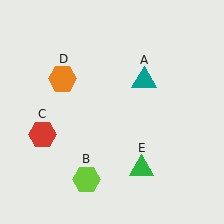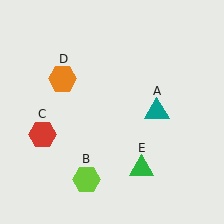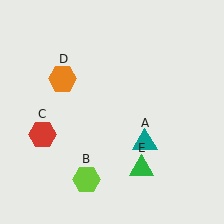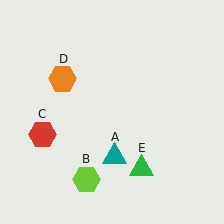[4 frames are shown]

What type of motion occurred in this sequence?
The teal triangle (object A) rotated clockwise around the center of the scene.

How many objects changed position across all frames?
1 object changed position: teal triangle (object A).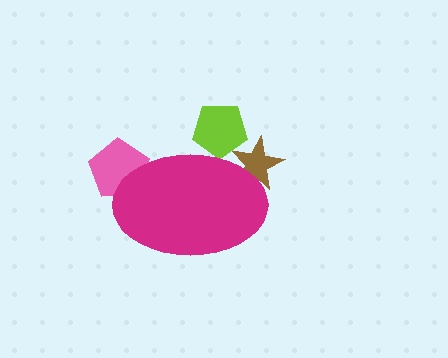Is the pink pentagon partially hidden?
Yes, the pink pentagon is partially hidden behind the magenta ellipse.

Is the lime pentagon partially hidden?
Yes, the lime pentagon is partially hidden behind the magenta ellipse.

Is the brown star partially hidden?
Yes, the brown star is partially hidden behind the magenta ellipse.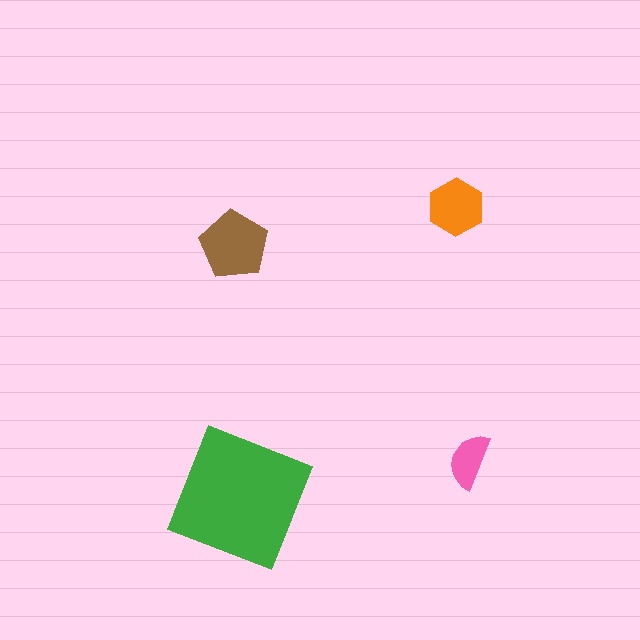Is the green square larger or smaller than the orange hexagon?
Larger.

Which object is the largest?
The green square.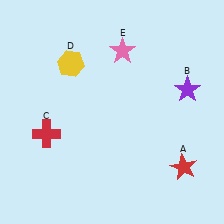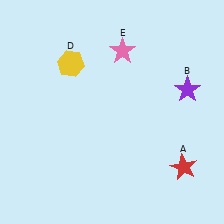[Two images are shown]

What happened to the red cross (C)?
The red cross (C) was removed in Image 2. It was in the bottom-left area of Image 1.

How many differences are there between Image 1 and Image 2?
There is 1 difference between the two images.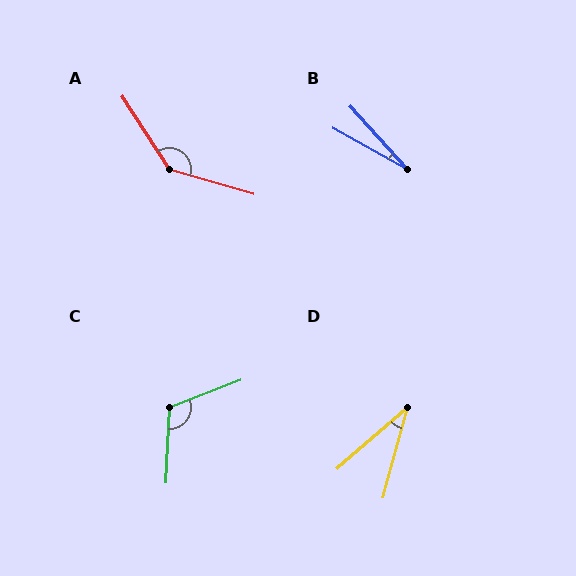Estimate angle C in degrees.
Approximately 114 degrees.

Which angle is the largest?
A, at approximately 139 degrees.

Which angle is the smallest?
B, at approximately 19 degrees.